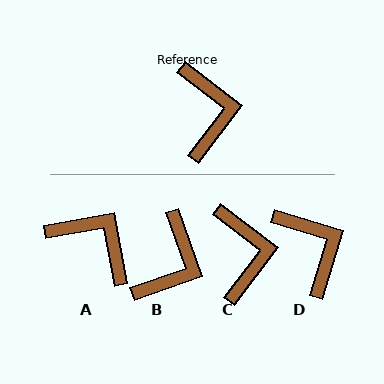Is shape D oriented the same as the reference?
No, it is off by about 21 degrees.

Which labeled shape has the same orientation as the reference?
C.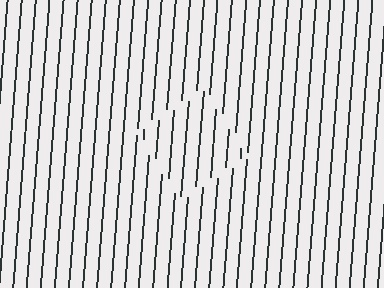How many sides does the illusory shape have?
4 sides — the line-ends trace a square.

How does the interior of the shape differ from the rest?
The interior of the shape contains the same grating, shifted by half a period — the contour is defined by the phase discontinuity where line-ends from the inner and outer gratings abut.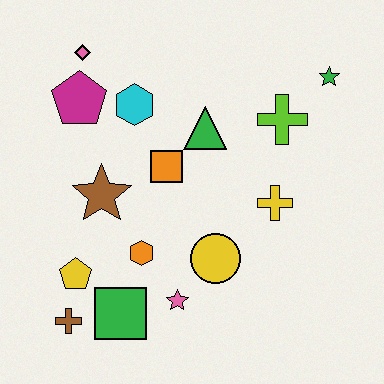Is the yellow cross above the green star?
No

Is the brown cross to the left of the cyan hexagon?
Yes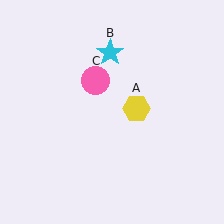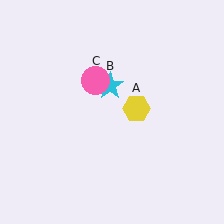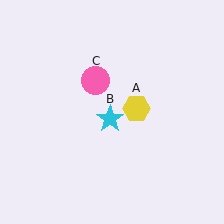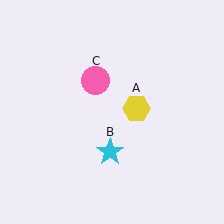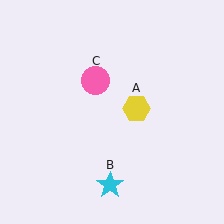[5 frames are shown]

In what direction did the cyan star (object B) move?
The cyan star (object B) moved down.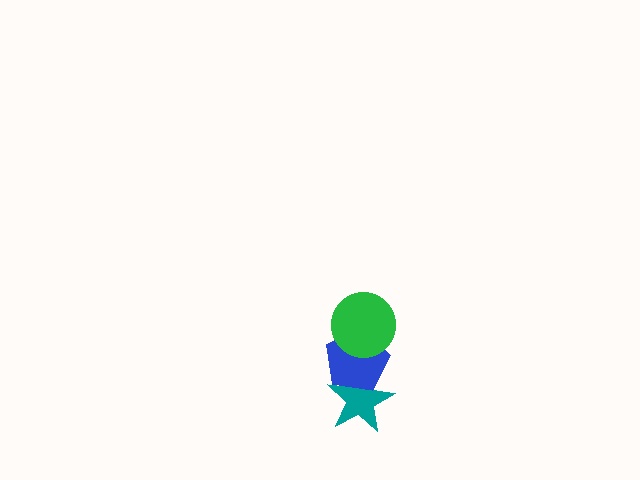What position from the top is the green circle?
The green circle is 1st from the top.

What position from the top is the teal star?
The teal star is 3rd from the top.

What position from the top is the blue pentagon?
The blue pentagon is 2nd from the top.